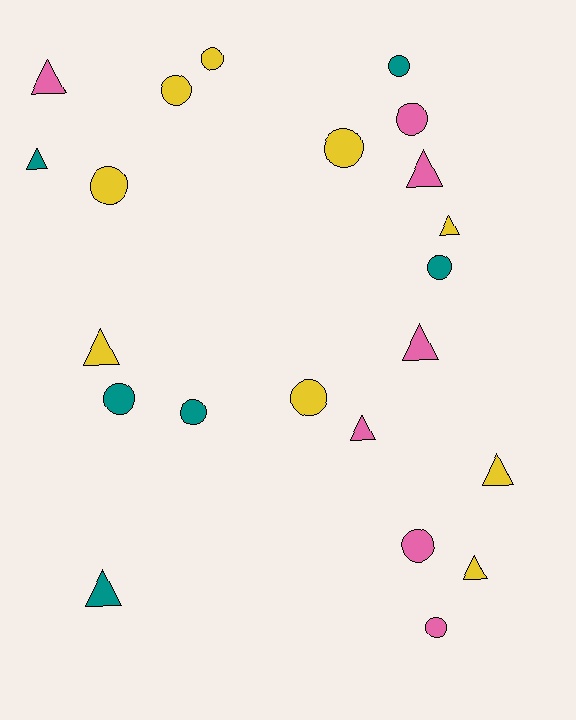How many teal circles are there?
There are 4 teal circles.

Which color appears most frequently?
Yellow, with 9 objects.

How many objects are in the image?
There are 22 objects.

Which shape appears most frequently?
Circle, with 12 objects.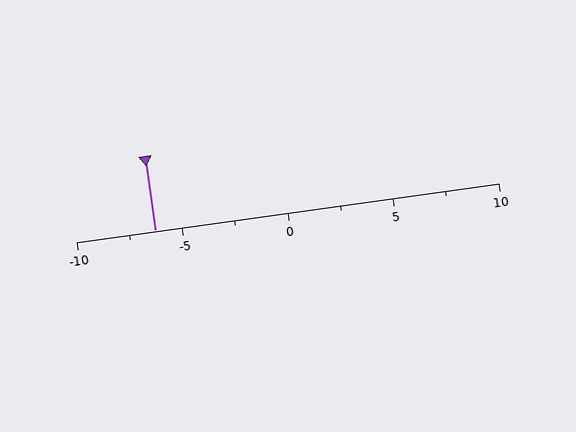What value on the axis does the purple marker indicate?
The marker indicates approximately -6.2.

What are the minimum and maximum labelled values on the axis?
The axis runs from -10 to 10.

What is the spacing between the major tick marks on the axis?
The major ticks are spaced 5 apart.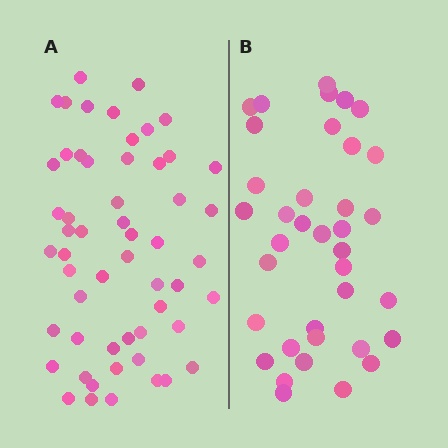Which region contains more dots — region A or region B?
Region A (the left region) has more dots.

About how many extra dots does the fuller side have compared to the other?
Region A has approximately 20 more dots than region B.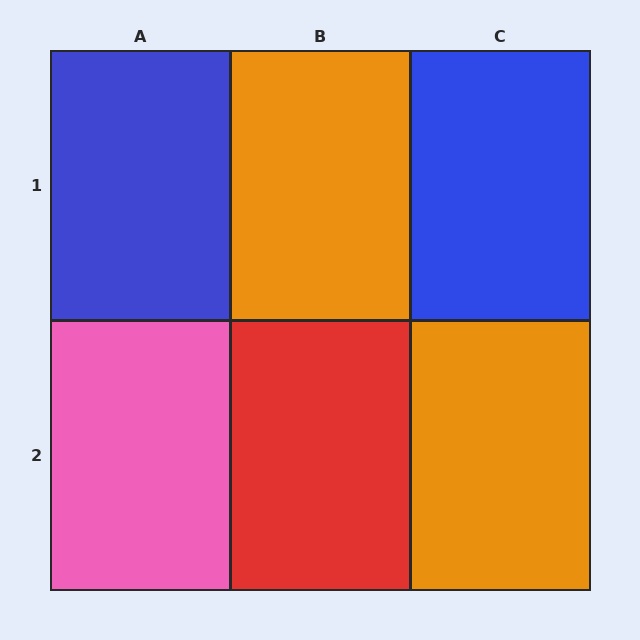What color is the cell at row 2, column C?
Orange.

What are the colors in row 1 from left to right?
Blue, orange, blue.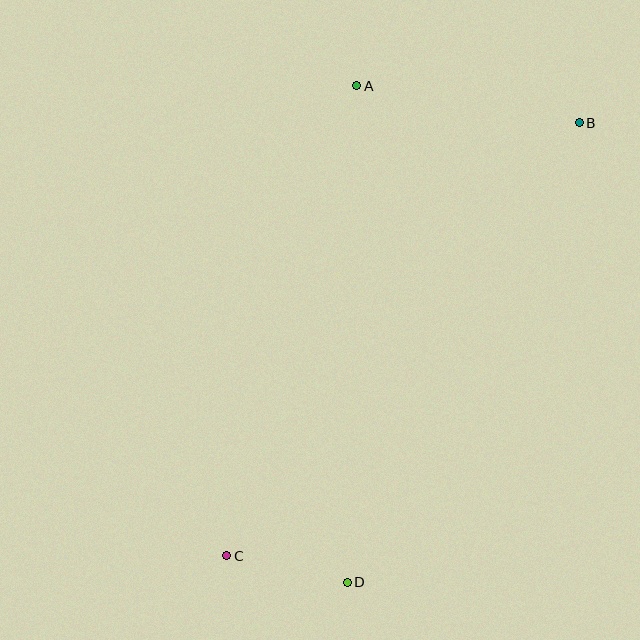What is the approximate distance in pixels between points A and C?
The distance between A and C is approximately 488 pixels.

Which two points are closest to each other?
Points C and D are closest to each other.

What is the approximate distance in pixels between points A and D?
The distance between A and D is approximately 497 pixels.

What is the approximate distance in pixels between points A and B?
The distance between A and B is approximately 225 pixels.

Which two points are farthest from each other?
Points B and C are farthest from each other.